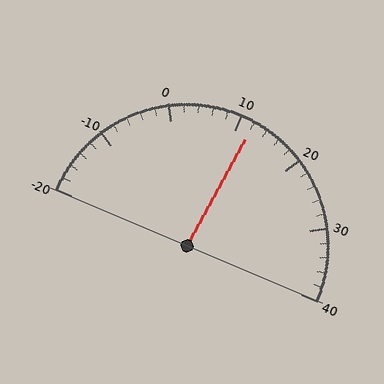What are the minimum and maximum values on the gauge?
The gauge ranges from -20 to 40.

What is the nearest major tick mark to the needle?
The nearest major tick mark is 10.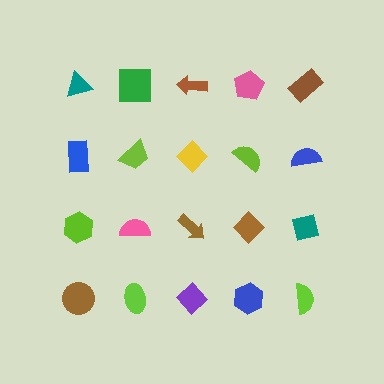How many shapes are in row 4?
5 shapes.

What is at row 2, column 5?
A blue semicircle.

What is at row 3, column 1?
A lime hexagon.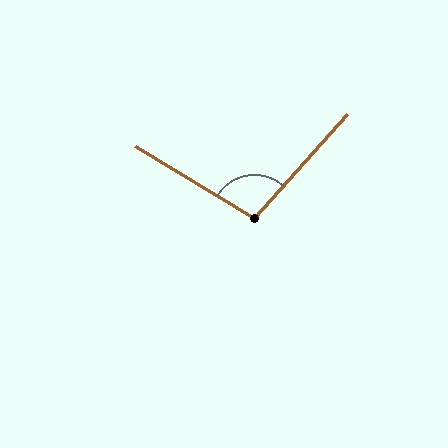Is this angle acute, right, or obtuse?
It is obtuse.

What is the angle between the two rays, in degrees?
Approximately 101 degrees.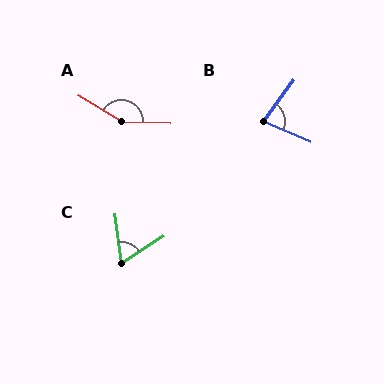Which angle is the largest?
A, at approximately 150 degrees.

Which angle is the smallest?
C, at approximately 65 degrees.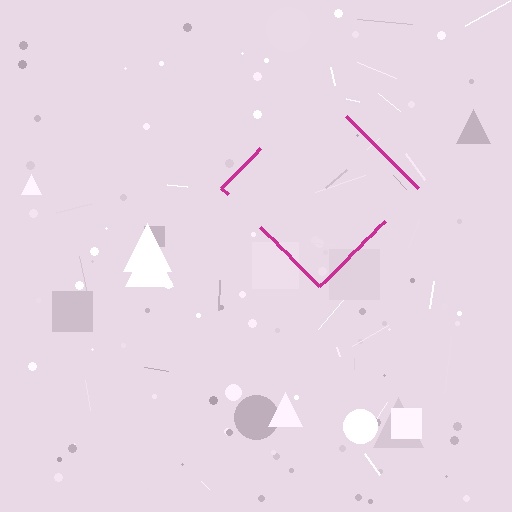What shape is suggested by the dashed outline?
The dashed outline suggests a diamond.